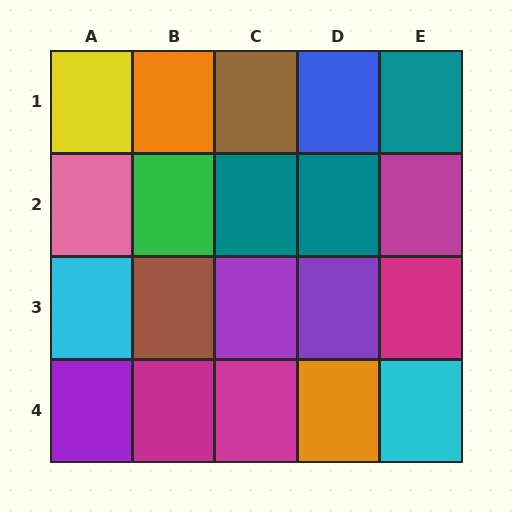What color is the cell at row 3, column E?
Magenta.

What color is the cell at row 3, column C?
Purple.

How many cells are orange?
2 cells are orange.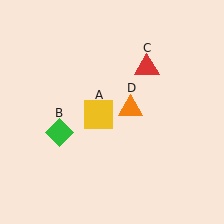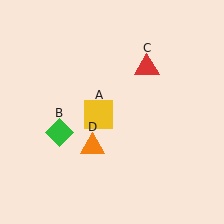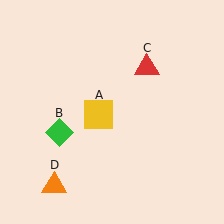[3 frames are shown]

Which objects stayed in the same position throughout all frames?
Yellow square (object A) and green diamond (object B) and red triangle (object C) remained stationary.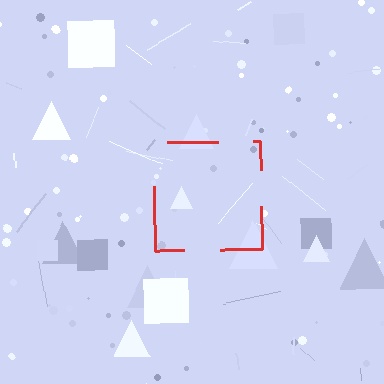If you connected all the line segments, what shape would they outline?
They would outline a square.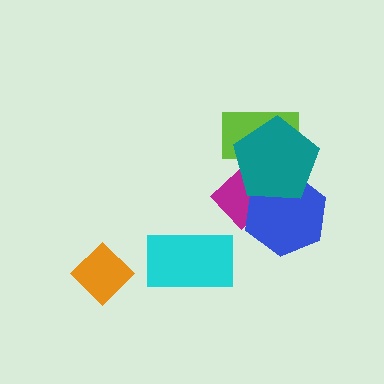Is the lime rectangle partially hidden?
Yes, it is partially covered by another shape.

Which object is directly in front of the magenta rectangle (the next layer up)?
The blue hexagon is directly in front of the magenta rectangle.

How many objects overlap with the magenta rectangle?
3 objects overlap with the magenta rectangle.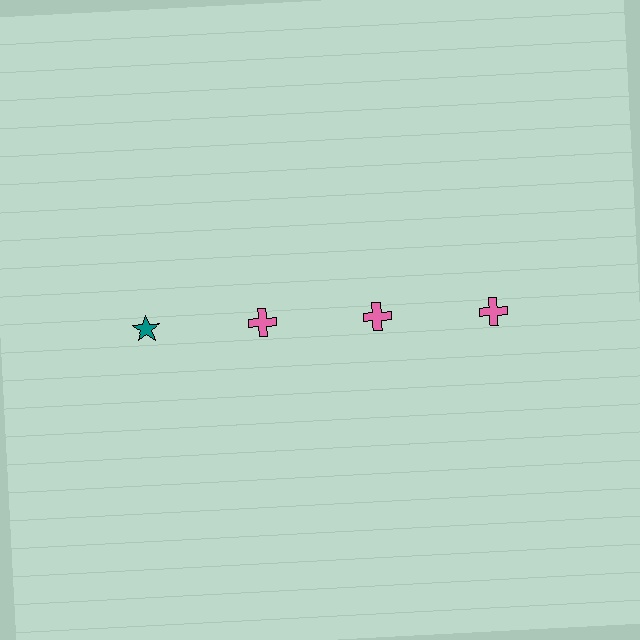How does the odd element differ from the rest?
It differs in both color (teal instead of pink) and shape (star instead of cross).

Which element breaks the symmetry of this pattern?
The teal star in the top row, leftmost column breaks the symmetry. All other shapes are pink crosses.